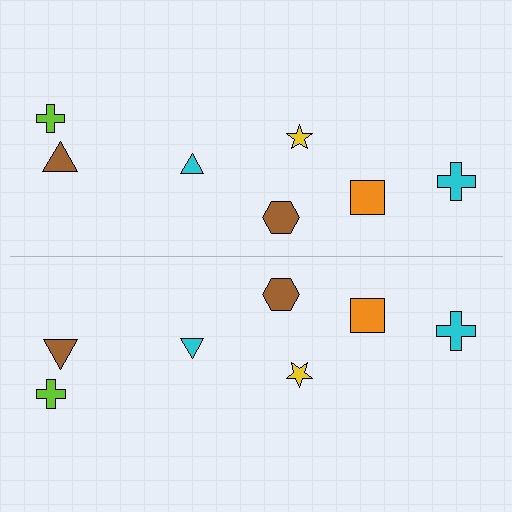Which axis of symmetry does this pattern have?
The pattern has a horizontal axis of symmetry running through the center of the image.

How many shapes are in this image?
There are 14 shapes in this image.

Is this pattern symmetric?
Yes, this pattern has bilateral (reflection) symmetry.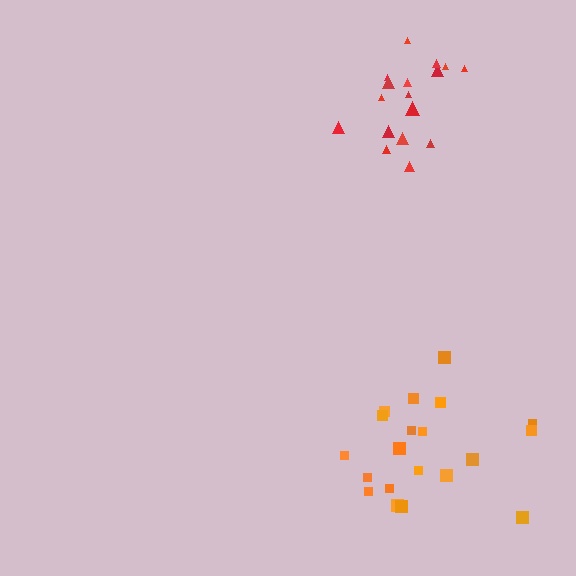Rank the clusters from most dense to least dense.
red, orange.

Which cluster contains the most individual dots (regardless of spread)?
Orange (20).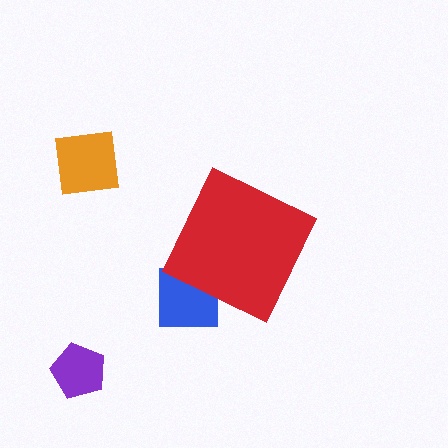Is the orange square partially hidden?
No, the orange square is fully visible.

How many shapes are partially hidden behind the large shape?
1 shape is partially hidden.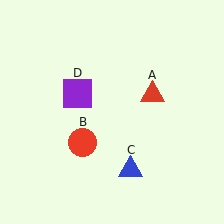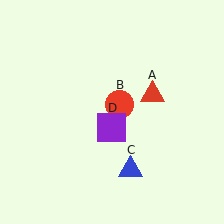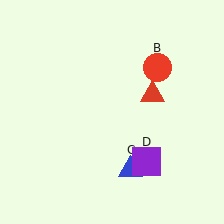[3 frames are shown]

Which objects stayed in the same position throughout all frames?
Red triangle (object A) and blue triangle (object C) remained stationary.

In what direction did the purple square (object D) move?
The purple square (object D) moved down and to the right.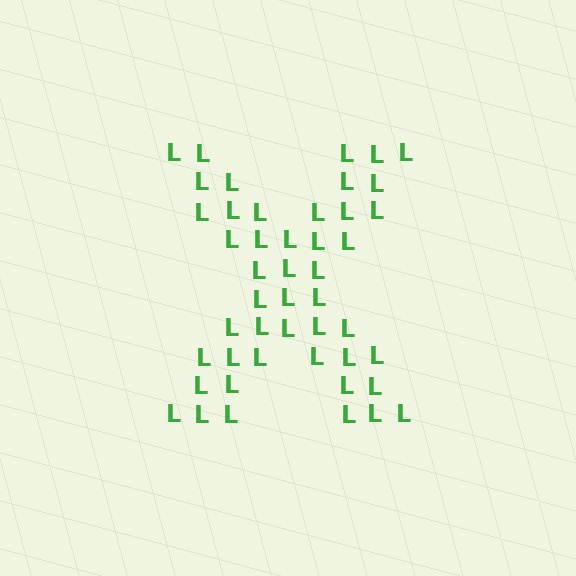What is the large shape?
The large shape is the letter X.